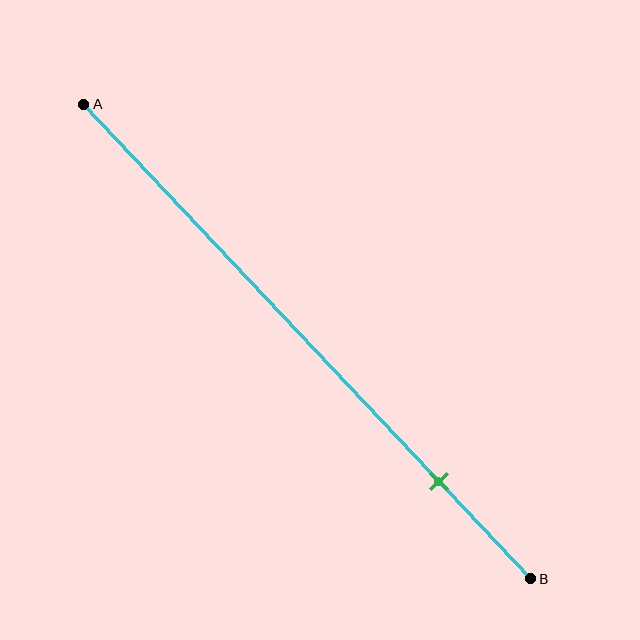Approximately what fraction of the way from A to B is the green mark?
The green mark is approximately 80% of the way from A to B.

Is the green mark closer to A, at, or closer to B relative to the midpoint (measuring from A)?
The green mark is closer to point B than the midpoint of segment AB.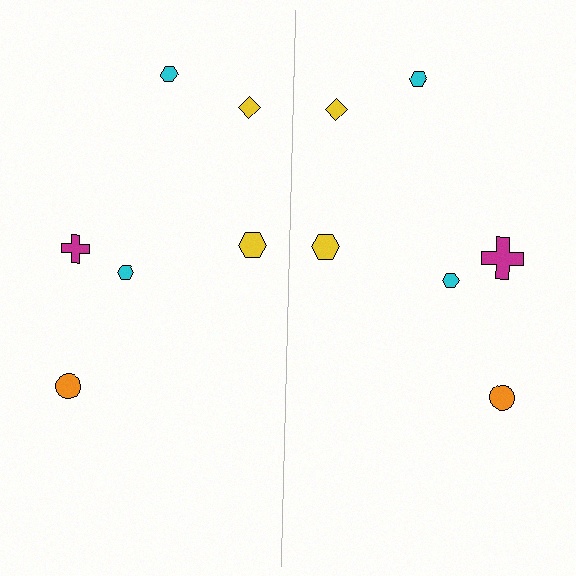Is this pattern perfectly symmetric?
No, the pattern is not perfectly symmetric. The magenta cross on the right side has a different size than its mirror counterpart.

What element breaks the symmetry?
The magenta cross on the right side has a different size than its mirror counterpart.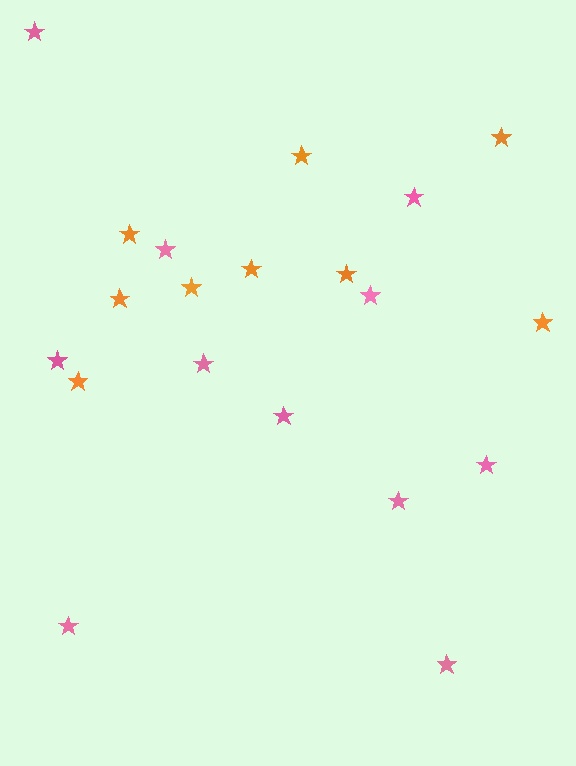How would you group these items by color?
There are 2 groups: one group of pink stars (11) and one group of orange stars (9).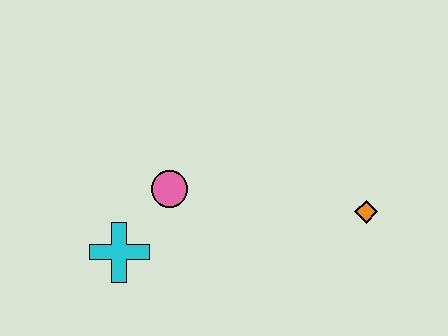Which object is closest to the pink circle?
The cyan cross is closest to the pink circle.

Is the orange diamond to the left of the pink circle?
No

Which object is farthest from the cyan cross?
The orange diamond is farthest from the cyan cross.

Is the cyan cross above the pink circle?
No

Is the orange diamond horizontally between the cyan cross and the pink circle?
No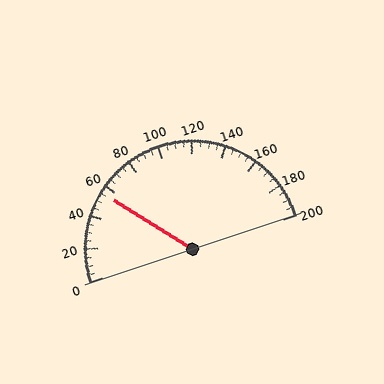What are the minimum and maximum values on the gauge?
The gauge ranges from 0 to 200.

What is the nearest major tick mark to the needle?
The nearest major tick mark is 60.